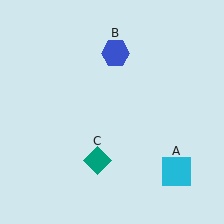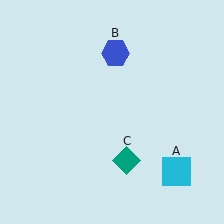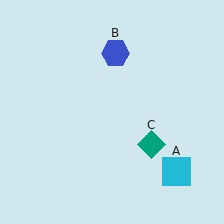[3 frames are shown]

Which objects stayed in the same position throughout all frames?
Cyan square (object A) and blue hexagon (object B) remained stationary.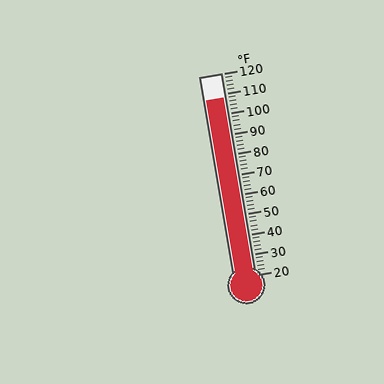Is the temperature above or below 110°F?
The temperature is below 110°F.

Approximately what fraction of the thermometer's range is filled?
The thermometer is filled to approximately 90% of its range.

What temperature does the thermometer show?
The thermometer shows approximately 108°F.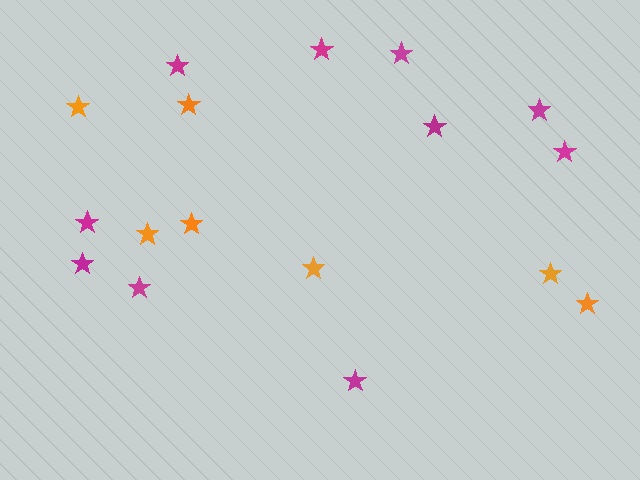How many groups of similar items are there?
There are 2 groups: one group of orange stars (7) and one group of magenta stars (10).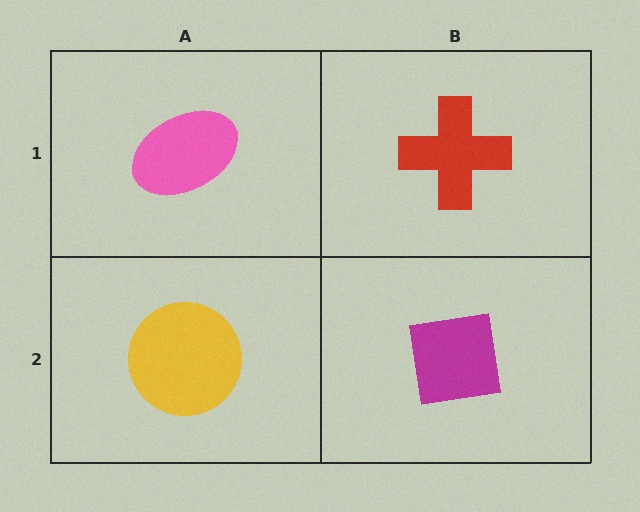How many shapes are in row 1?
2 shapes.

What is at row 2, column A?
A yellow circle.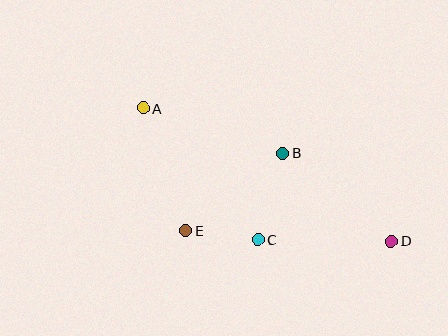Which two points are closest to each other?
Points C and E are closest to each other.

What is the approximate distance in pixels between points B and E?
The distance between B and E is approximately 124 pixels.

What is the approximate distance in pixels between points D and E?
The distance between D and E is approximately 206 pixels.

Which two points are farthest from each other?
Points A and D are farthest from each other.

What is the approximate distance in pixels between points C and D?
The distance between C and D is approximately 133 pixels.